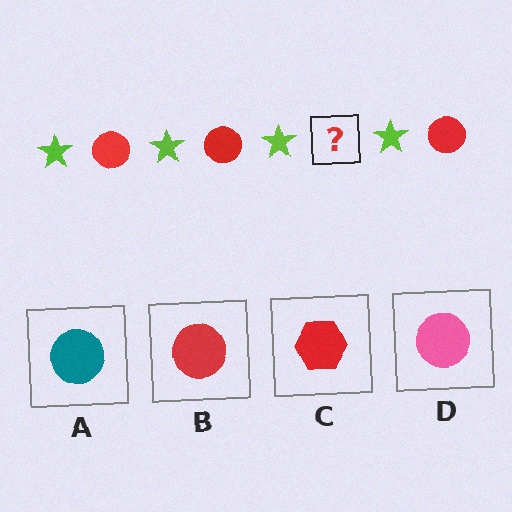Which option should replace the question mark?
Option B.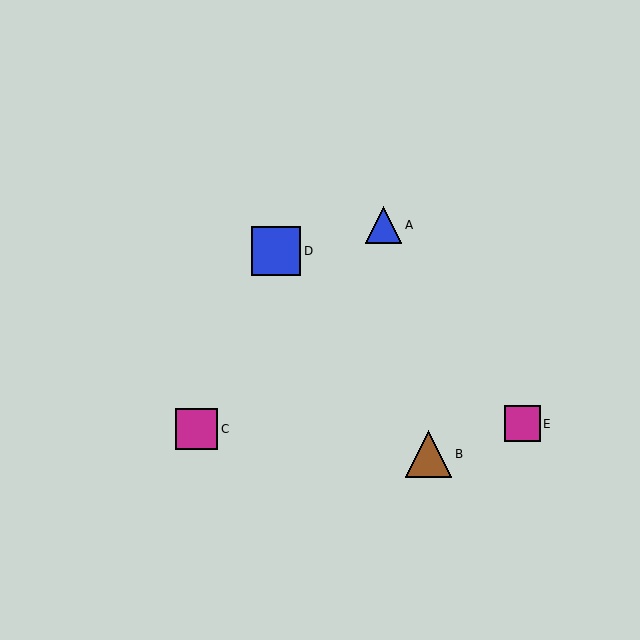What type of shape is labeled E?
Shape E is a magenta square.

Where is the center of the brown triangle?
The center of the brown triangle is at (429, 454).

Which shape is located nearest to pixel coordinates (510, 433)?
The magenta square (labeled E) at (522, 424) is nearest to that location.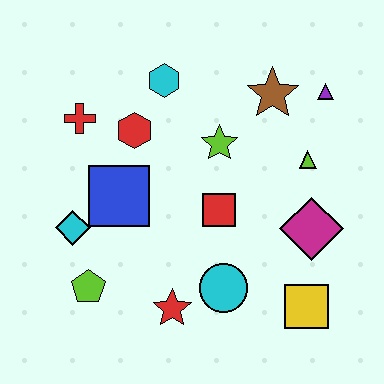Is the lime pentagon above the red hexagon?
No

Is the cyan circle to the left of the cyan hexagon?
No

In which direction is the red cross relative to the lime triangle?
The red cross is to the left of the lime triangle.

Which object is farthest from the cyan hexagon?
The yellow square is farthest from the cyan hexagon.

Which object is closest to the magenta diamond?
The lime triangle is closest to the magenta diamond.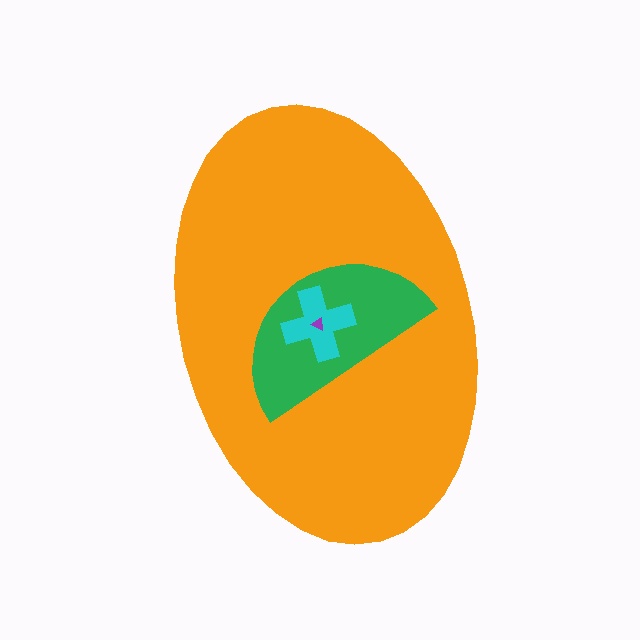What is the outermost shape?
The orange ellipse.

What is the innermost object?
The purple triangle.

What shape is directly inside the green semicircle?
The cyan cross.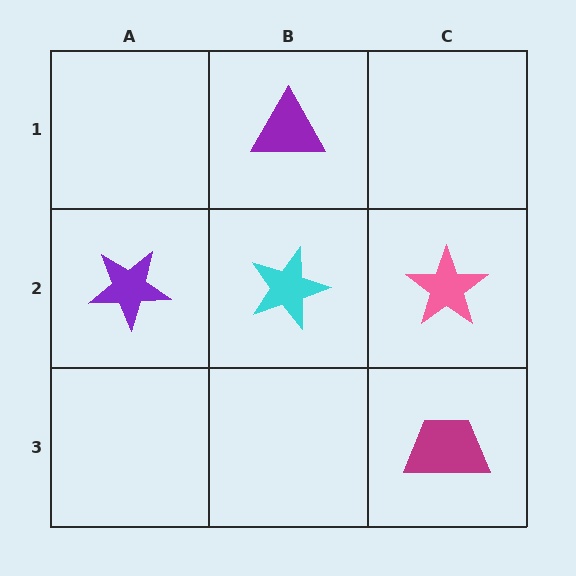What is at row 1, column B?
A purple triangle.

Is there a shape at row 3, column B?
No, that cell is empty.